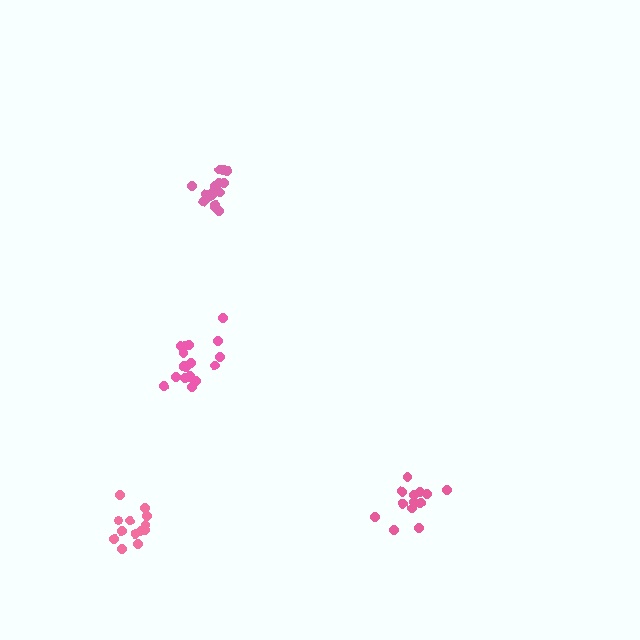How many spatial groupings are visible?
There are 4 spatial groupings.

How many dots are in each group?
Group 1: 13 dots, Group 2: 19 dots, Group 3: 17 dots, Group 4: 13 dots (62 total).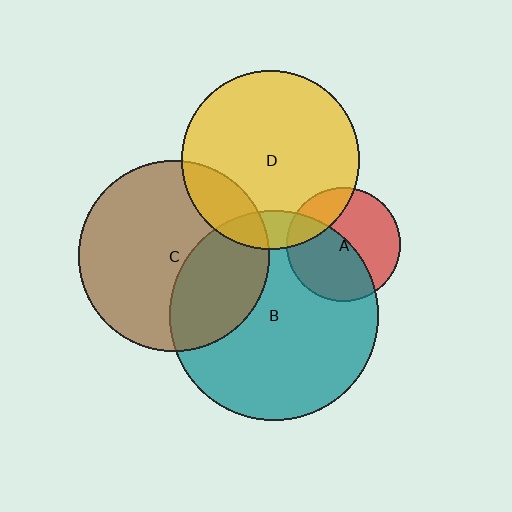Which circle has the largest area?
Circle B (teal).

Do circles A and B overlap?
Yes.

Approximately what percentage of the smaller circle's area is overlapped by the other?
Approximately 50%.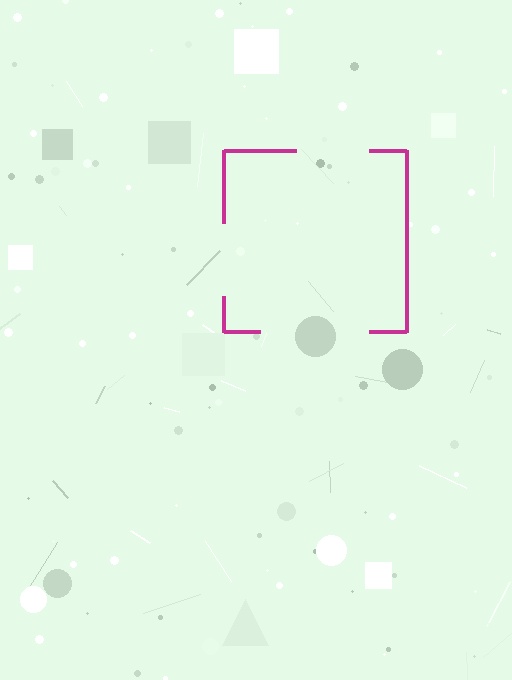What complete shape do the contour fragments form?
The contour fragments form a square.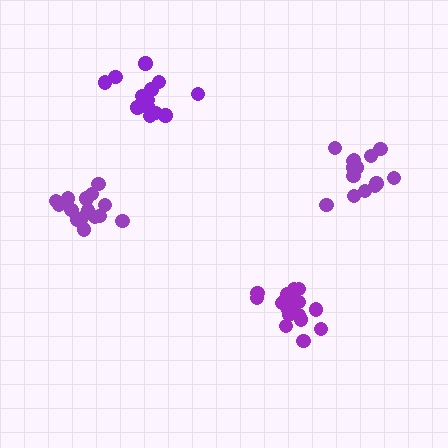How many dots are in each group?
Group 1: 18 dots, Group 2: 15 dots, Group 3: 14 dots, Group 4: 16 dots (63 total).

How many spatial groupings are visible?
There are 4 spatial groupings.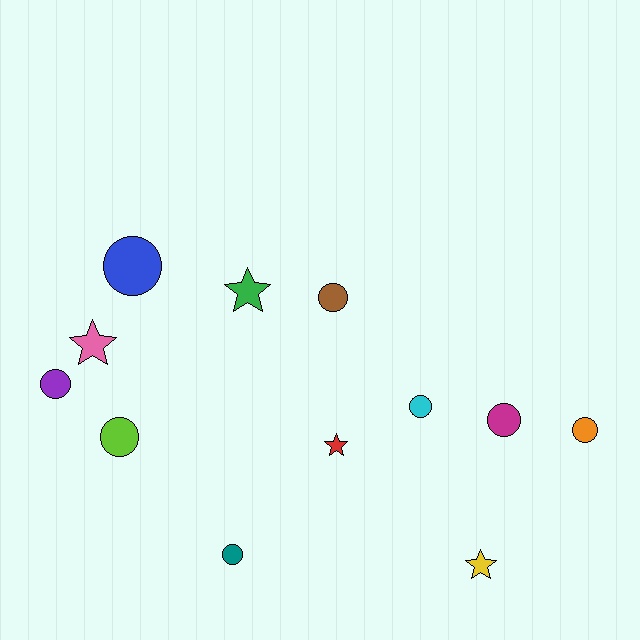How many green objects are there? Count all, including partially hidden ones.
There is 1 green object.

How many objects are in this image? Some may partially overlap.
There are 12 objects.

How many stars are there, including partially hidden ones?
There are 4 stars.